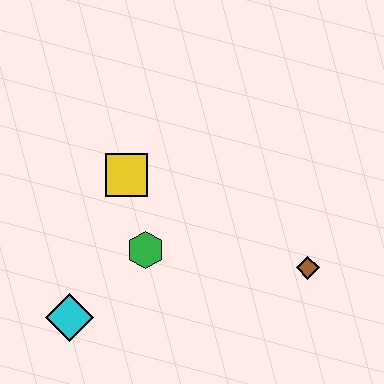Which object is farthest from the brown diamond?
The cyan diamond is farthest from the brown diamond.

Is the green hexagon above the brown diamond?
Yes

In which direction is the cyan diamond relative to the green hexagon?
The cyan diamond is to the left of the green hexagon.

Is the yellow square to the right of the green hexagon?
No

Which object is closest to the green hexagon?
The yellow square is closest to the green hexagon.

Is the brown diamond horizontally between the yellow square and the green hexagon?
No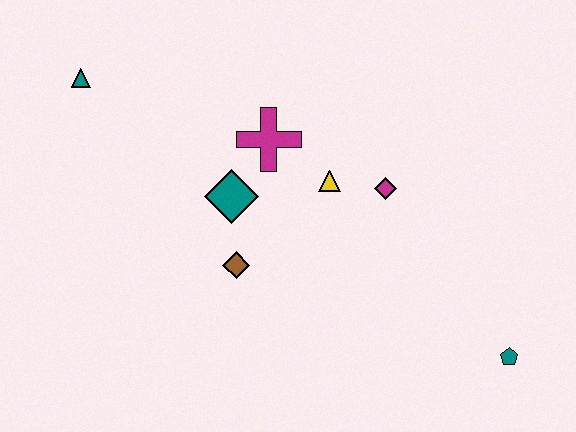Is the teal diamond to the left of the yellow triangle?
Yes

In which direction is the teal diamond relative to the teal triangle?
The teal diamond is to the right of the teal triangle.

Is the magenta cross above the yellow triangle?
Yes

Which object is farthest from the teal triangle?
The teal pentagon is farthest from the teal triangle.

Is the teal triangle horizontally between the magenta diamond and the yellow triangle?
No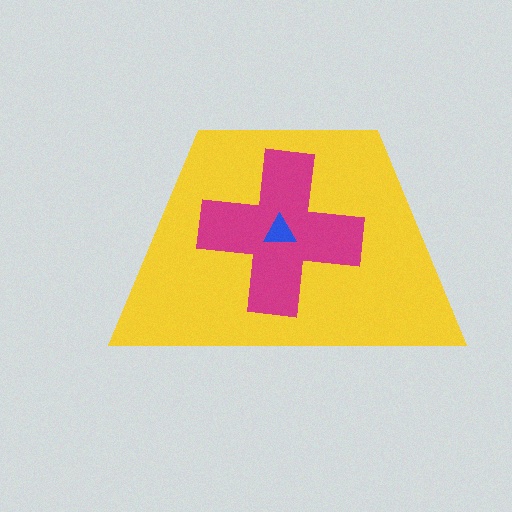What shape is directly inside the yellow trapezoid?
The magenta cross.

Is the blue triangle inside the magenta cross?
Yes.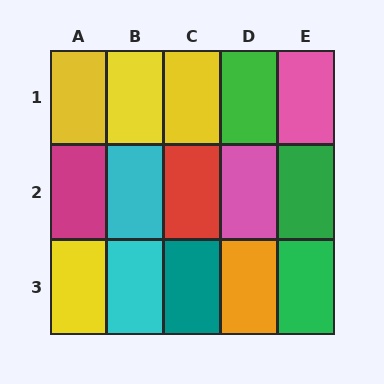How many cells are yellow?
4 cells are yellow.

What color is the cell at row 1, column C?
Yellow.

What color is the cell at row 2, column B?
Cyan.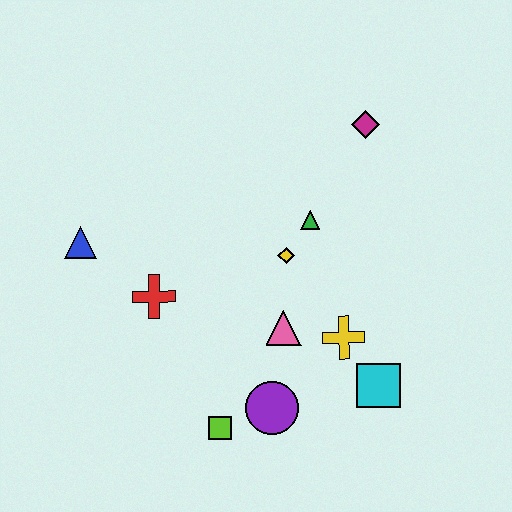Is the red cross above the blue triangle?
No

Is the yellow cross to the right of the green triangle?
Yes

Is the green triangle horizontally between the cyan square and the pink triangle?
Yes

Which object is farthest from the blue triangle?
The cyan square is farthest from the blue triangle.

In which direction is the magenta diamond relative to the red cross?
The magenta diamond is to the right of the red cross.